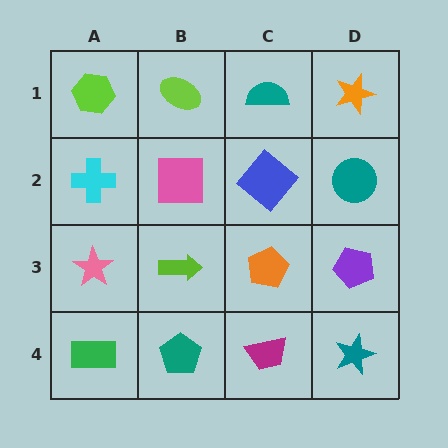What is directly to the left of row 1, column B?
A lime hexagon.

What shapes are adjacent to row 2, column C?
A teal semicircle (row 1, column C), an orange pentagon (row 3, column C), a pink square (row 2, column B), a teal circle (row 2, column D).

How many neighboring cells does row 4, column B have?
3.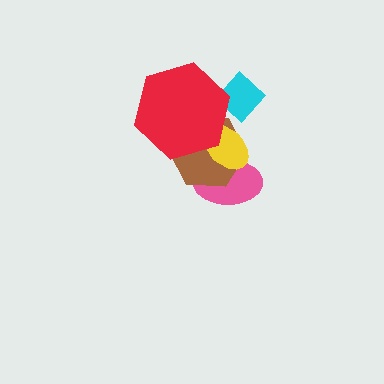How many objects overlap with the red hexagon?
3 objects overlap with the red hexagon.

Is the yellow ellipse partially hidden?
Yes, it is partially covered by another shape.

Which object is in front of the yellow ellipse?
The red hexagon is in front of the yellow ellipse.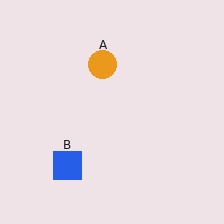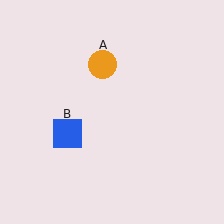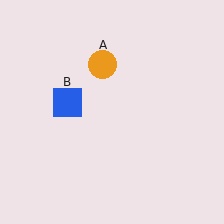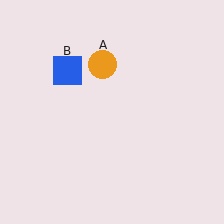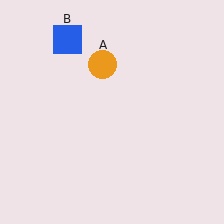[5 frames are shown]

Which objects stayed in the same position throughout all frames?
Orange circle (object A) remained stationary.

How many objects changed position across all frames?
1 object changed position: blue square (object B).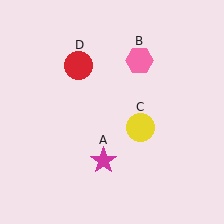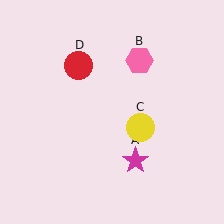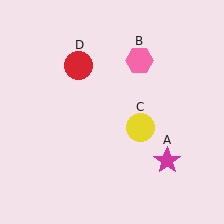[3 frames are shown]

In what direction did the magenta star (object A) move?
The magenta star (object A) moved right.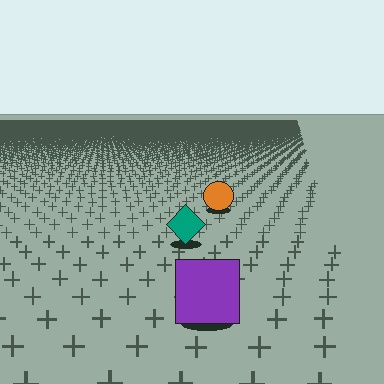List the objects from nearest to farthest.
From nearest to farthest: the purple square, the teal diamond, the orange circle.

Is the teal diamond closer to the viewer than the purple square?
No. The purple square is closer — you can tell from the texture gradient: the ground texture is coarser near it.